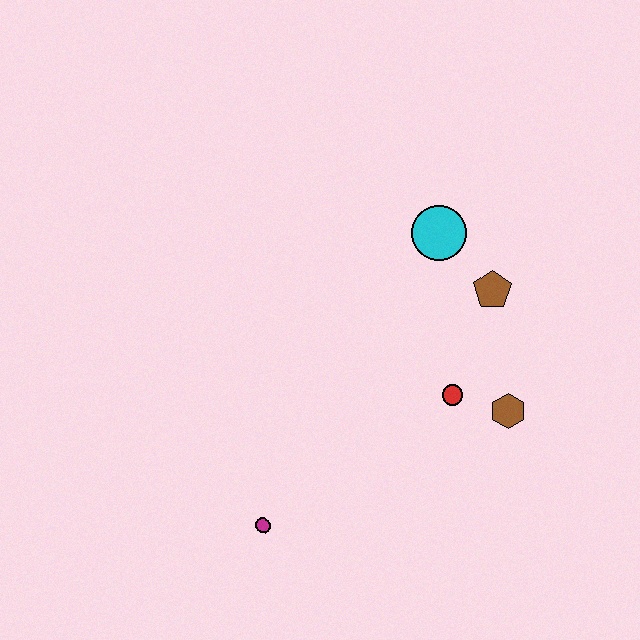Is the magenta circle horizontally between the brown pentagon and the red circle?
No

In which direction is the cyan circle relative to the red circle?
The cyan circle is above the red circle.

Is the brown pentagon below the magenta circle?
No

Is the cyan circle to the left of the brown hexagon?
Yes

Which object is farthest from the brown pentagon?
The magenta circle is farthest from the brown pentagon.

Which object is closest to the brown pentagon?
The cyan circle is closest to the brown pentagon.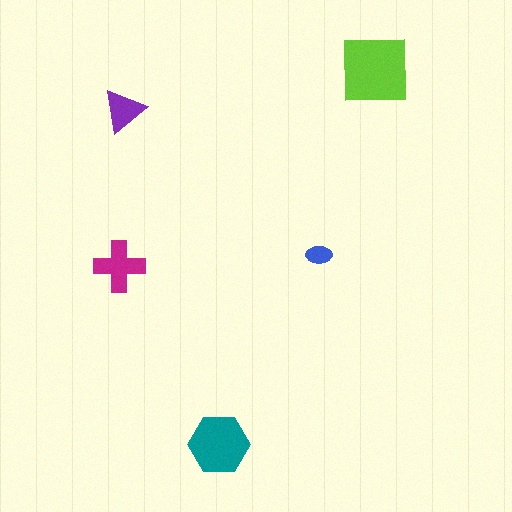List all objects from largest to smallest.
The lime square, the teal hexagon, the magenta cross, the purple triangle, the blue ellipse.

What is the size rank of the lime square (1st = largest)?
1st.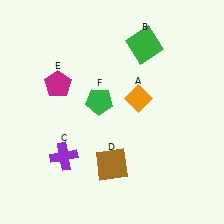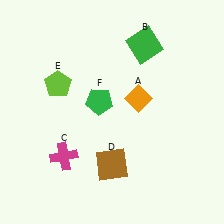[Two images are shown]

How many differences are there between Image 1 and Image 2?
There are 2 differences between the two images.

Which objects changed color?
C changed from purple to magenta. E changed from magenta to lime.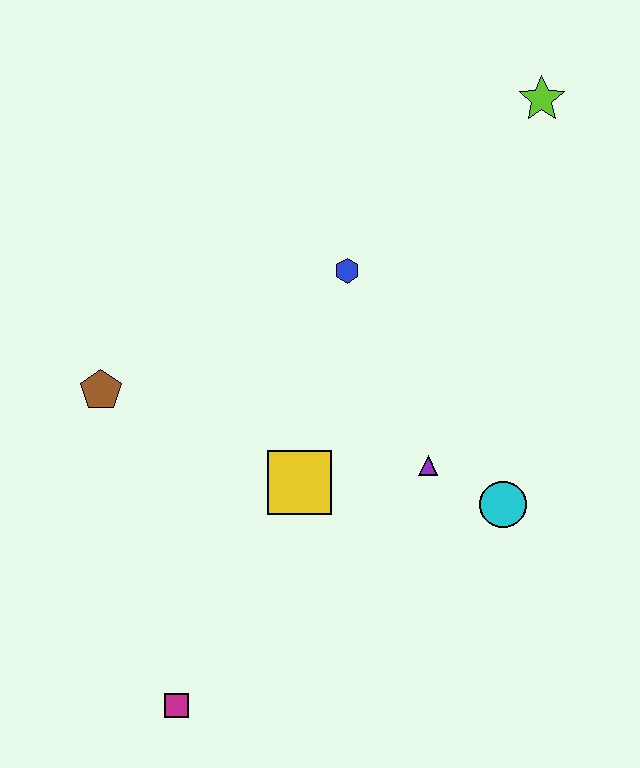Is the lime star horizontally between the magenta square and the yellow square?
No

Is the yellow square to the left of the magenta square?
No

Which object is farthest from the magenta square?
The lime star is farthest from the magenta square.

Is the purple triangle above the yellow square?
Yes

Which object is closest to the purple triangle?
The cyan circle is closest to the purple triangle.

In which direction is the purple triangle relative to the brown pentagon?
The purple triangle is to the right of the brown pentagon.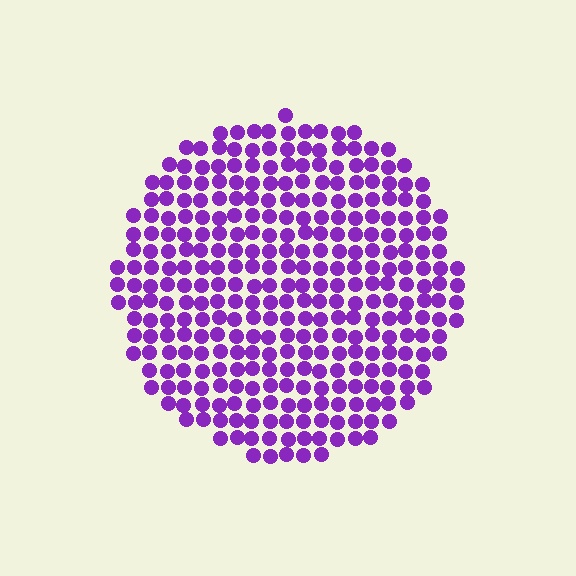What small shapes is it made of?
It is made of small circles.